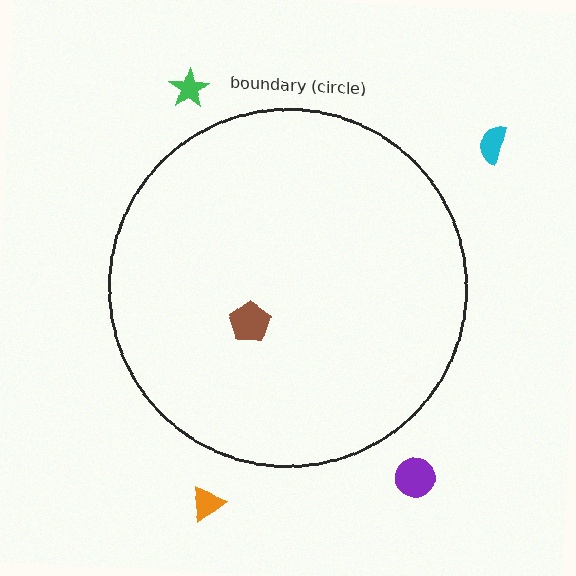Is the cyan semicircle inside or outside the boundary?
Outside.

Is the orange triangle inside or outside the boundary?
Outside.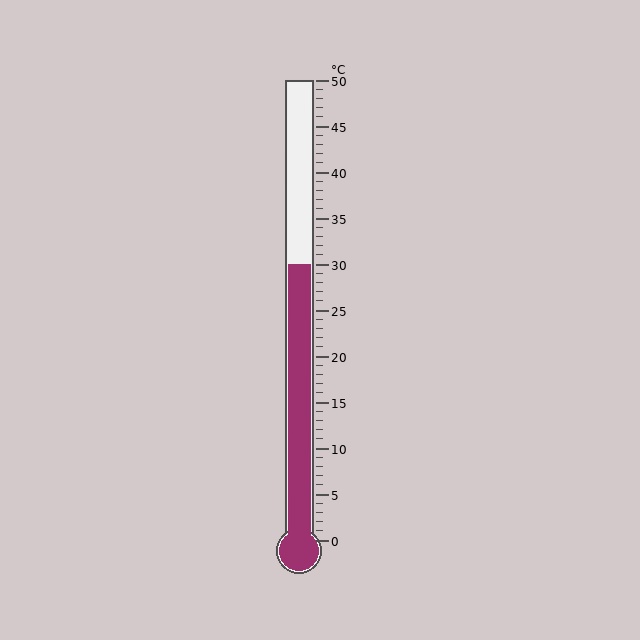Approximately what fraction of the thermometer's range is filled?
The thermometer is filled to approximately 60% of its range.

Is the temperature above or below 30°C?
The temperature is at 30°C.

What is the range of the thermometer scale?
The thermometer scale ranges from 0°C to 50°C.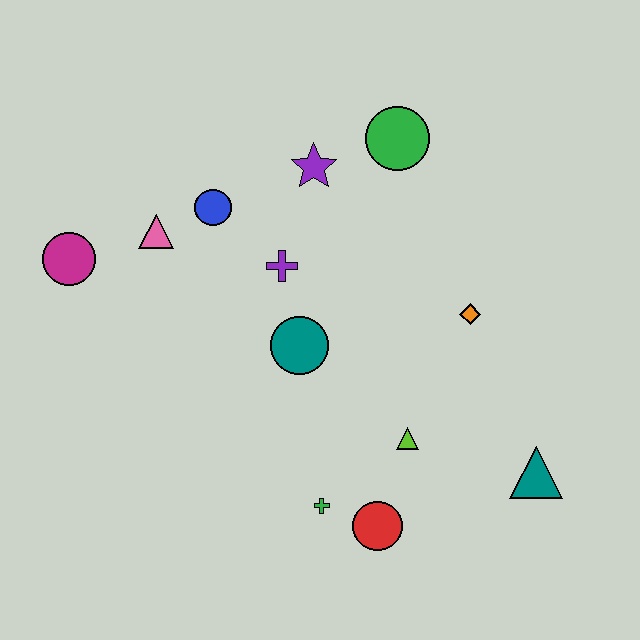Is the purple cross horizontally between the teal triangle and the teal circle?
No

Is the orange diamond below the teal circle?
No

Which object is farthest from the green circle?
The red circle is farthest from the green circle.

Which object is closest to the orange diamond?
The lime triangle is closest to the orange diamond.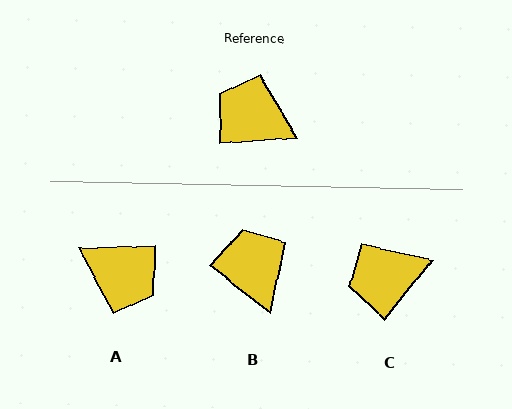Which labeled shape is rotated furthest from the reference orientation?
A, about 178 degrees away.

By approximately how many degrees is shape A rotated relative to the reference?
Approximately 178 degrees counter-clockwise.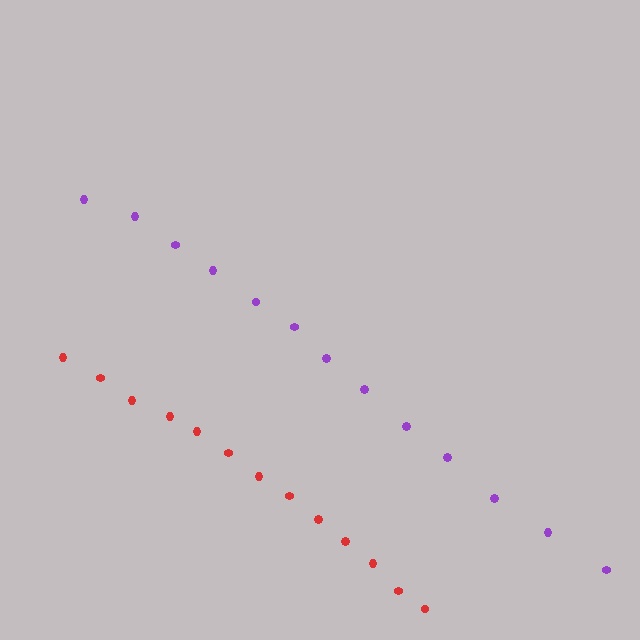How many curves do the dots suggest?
There are 2 distinct paths.